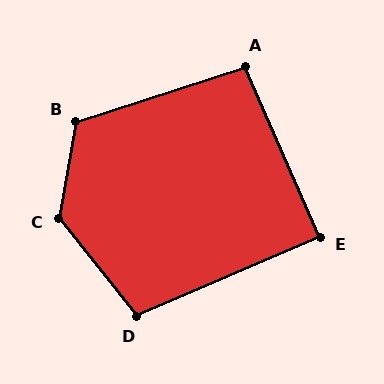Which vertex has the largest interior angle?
C, at approximately 131 degrees.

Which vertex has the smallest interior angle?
E, at approximately 90 degrees.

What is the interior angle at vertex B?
Approximately 118 degrees (obtuse).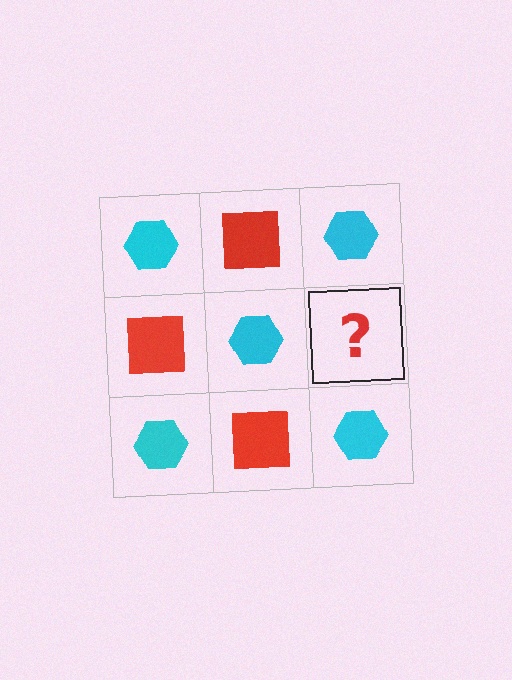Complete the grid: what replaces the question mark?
The question mark should be replaced with a red square.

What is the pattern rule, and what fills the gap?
The rule is that it alternates cyan hexagon and red square in a checkerboard pattern. The gap should be filled with a red square.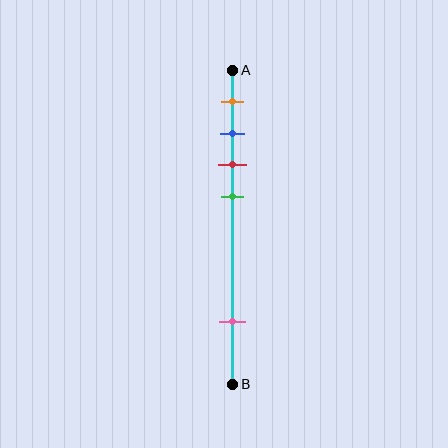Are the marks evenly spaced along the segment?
No, the marks are not evenly spaced.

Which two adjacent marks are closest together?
The blue and red marks are the closest adjacent pair.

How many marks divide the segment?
There are 5 marks dividing the segment.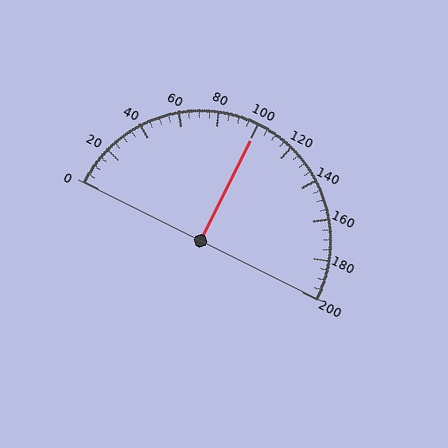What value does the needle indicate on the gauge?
The needle indicates approximately 100.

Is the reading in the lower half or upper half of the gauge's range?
The reading is in the upper half of the range (0 to 200).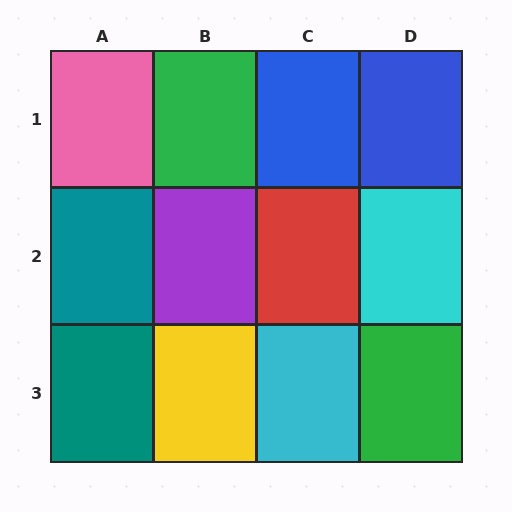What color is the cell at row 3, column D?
Green.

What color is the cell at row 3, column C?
Cyan.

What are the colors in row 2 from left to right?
Teal, purple, red, cyan.